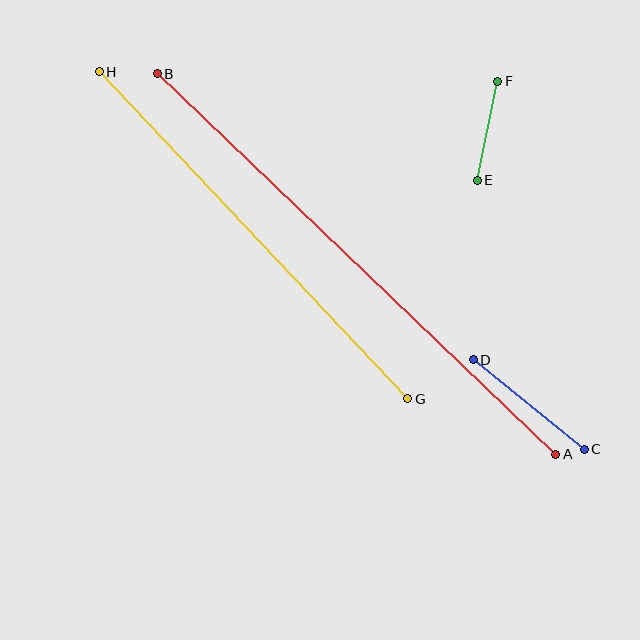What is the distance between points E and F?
The distance is approximately 101 pixels.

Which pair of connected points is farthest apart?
Points A and B are farthest apart.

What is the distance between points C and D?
The distance is approximately 143 pixels.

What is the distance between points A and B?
The distance is approximately 551 pixels.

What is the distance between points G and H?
The distance is approximately 450 pixels.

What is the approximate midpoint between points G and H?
The midpoint is at approximately (254, 235) pixels.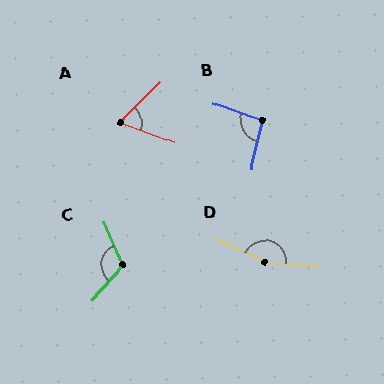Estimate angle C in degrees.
Approximately 116 degrees.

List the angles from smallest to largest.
A (65°), B (97°), C (116°), D (160°).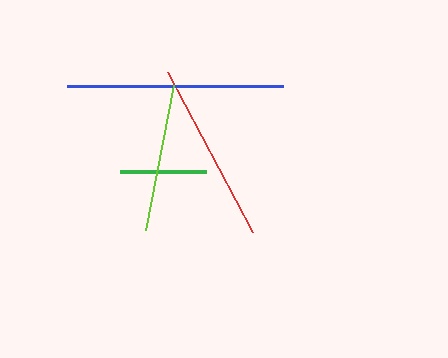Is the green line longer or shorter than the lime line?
The lime line is longer than the green line.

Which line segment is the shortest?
The green line is the shortest at approximately 86 pixels.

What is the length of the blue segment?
The blue segment is approximately 216 pixels long.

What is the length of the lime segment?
The lime segment is approximately 148 pixels long.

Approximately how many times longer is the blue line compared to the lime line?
The blue line is approximately 1.5 times the length of the lime line.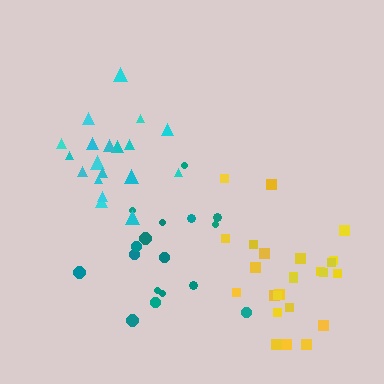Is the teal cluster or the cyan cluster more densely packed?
Cyan.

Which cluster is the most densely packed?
Cyan.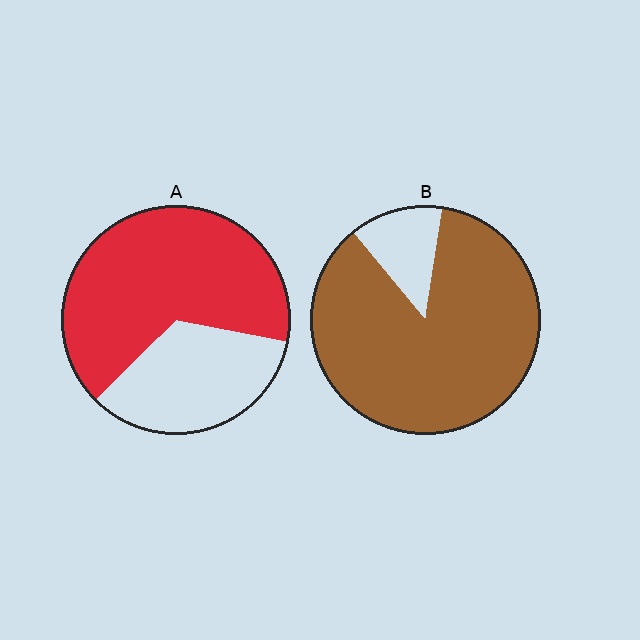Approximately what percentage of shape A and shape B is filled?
A is approximately 65% and B is approximately 85%.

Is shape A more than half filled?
Yes.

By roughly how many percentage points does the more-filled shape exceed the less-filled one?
By roughly 20 percentage points (B over A).